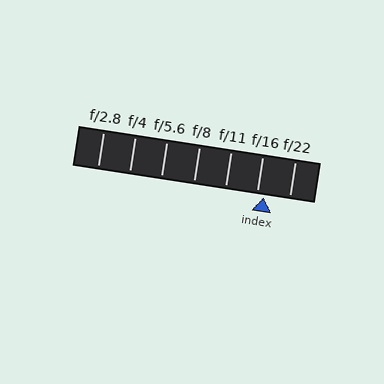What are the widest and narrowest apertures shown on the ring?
The widest aperture shown is f/2.8 and the narrowest is f/22.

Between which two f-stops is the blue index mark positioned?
The index mark is between f/16 and f/22.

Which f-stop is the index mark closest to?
The index mark is closest to f/16.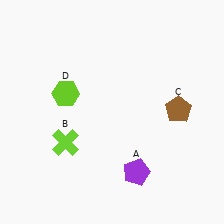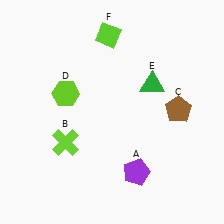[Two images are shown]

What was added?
A green triangle (E), a lime diamond (F) were added in Image 2.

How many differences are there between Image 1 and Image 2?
There are 2 differences between the two images.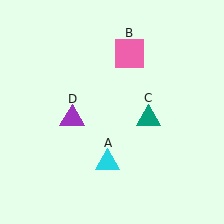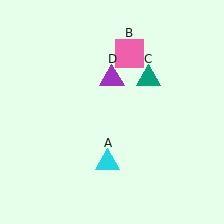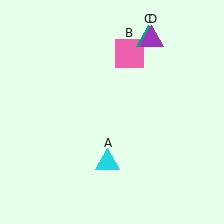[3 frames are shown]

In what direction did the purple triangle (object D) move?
The purple triangle (object D) moved up and to the right.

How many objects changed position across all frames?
2 objects changed position: teal triangle (object C), purple triangle (object D).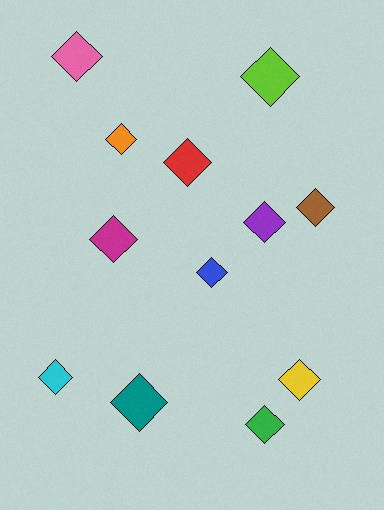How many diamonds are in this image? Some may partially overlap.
There are 12 diamonds.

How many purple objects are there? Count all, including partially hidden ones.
There is 1 purple object.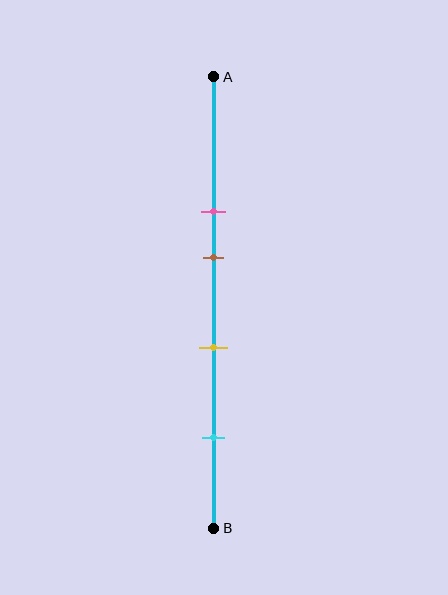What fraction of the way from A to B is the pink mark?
The pink mark is approximately 30% (0.3) of the way from A to B.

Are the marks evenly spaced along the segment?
No, the marks are not evenly spaced.